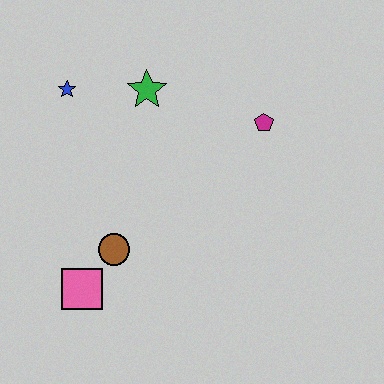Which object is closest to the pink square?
The brown circle is closest to the pink square.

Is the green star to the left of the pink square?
No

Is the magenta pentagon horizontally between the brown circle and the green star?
No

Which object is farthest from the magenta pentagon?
The pink square is farthest from the magenta pentagon.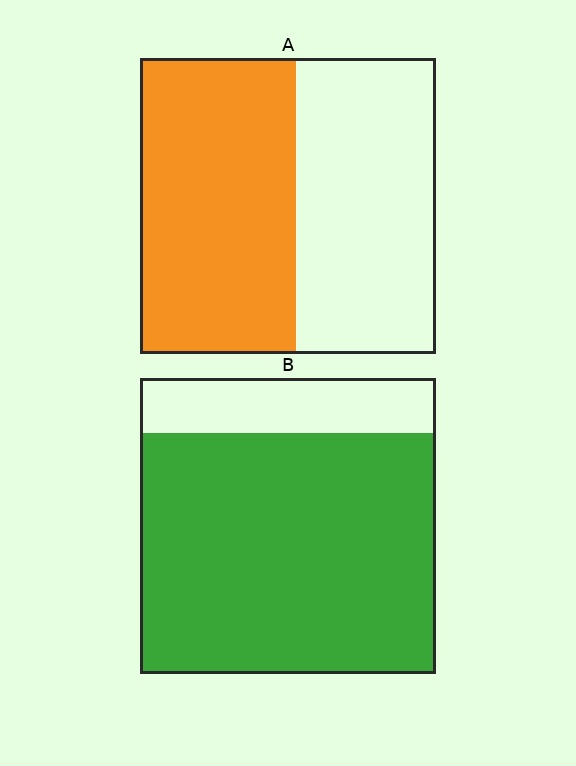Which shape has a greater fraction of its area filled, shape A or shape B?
Shape B.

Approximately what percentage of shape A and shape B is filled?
A is approximately 55% and B is approximately 80%.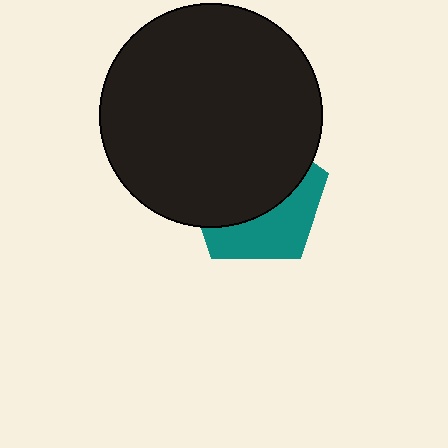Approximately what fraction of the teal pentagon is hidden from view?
Roughly 61% of the teal pentagon is hidden behind the black circle.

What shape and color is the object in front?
The object in front is a black circle.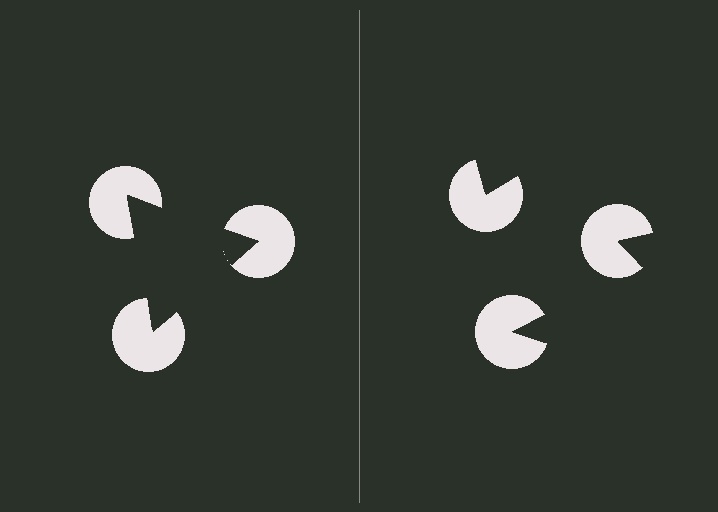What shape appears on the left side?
An illusory triangle.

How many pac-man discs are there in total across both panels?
6 — 3 on each side.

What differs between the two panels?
The pac-man discs are positioned identically on both sides; only the wedge orientations differ. On the left they align to a triangle; on the right they are misaligned.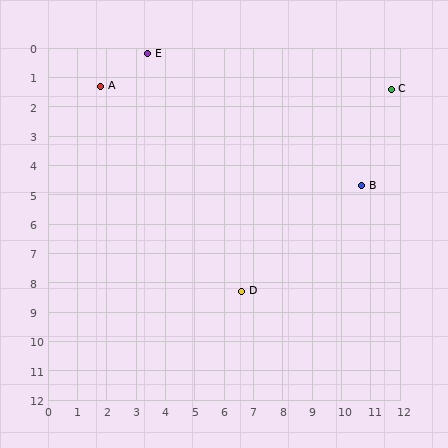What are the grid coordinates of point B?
Point B is at approximately (10.7, 4.7).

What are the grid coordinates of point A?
Point A is at approximately (1.8, 1.3).